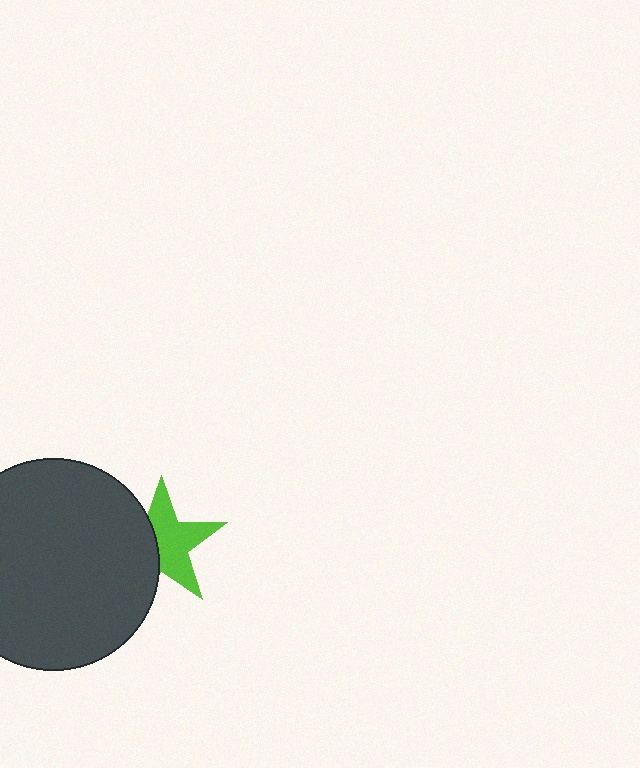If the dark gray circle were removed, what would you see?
You would see the complete lime star.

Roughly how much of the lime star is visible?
About half of it is visible (roughly 60%).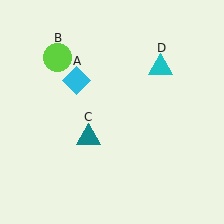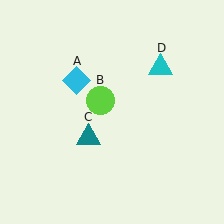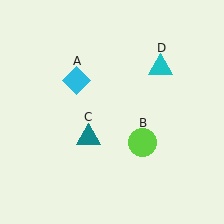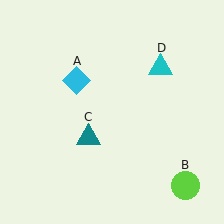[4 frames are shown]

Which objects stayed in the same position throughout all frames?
Cyan diamond (object A) and teal triangle (object C) and cyan triangle (object D) remained stationary.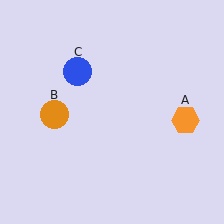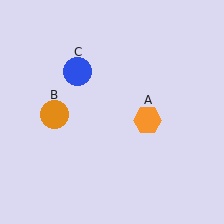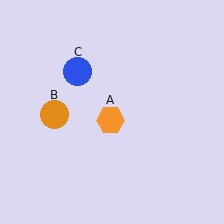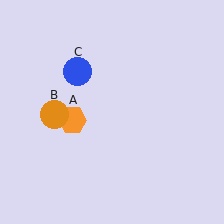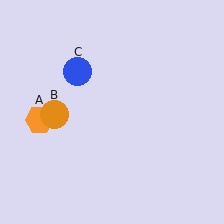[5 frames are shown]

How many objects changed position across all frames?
1 object changed position: orange hexagon (object A).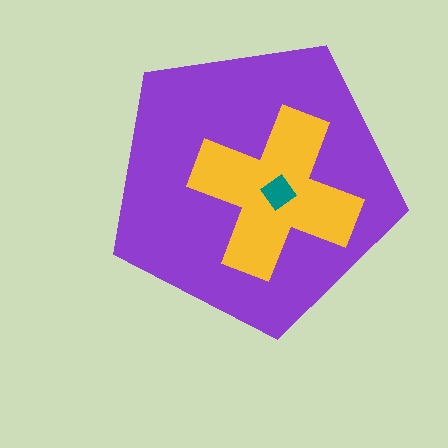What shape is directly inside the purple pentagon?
The yellow cross.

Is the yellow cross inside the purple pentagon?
Yes.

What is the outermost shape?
The purple pentagon.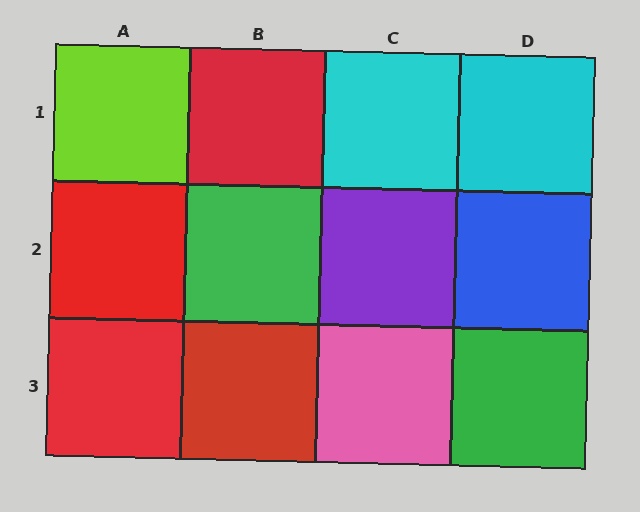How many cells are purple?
1 cell is purple.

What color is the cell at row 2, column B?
Green.